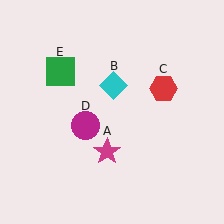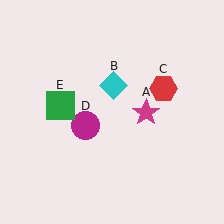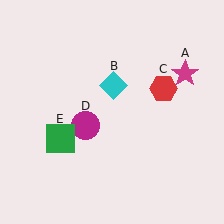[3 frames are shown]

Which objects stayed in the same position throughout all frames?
Cyan diamond (object B) and red hexagon (object C) and magenta circle (object D) remained stationary.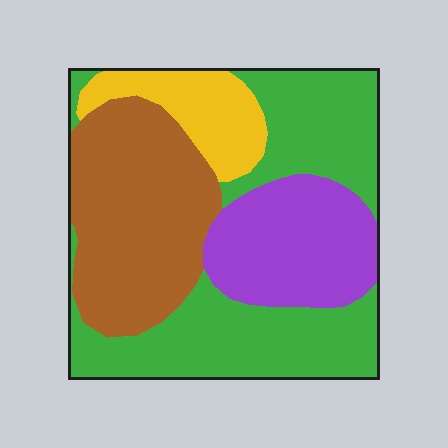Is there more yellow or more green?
Green.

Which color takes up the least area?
Yellow, at roughly 10%.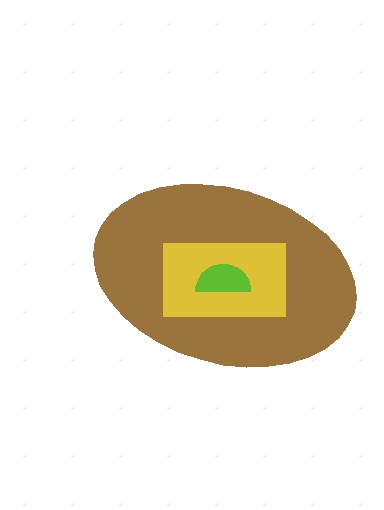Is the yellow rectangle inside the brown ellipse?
Yes.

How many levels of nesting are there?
3.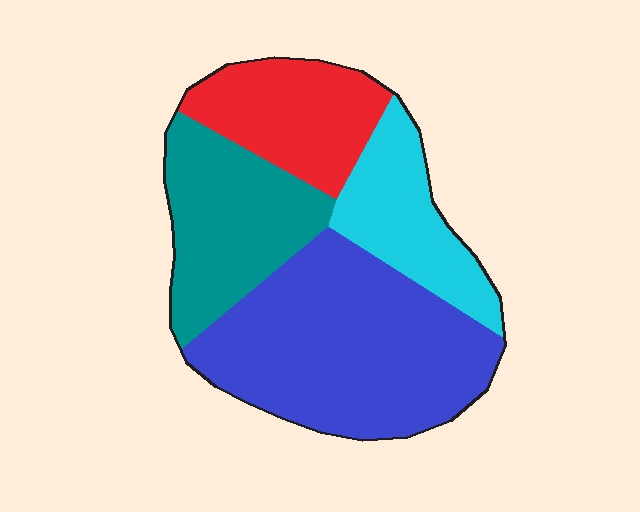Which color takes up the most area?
Blue, at roughly 40%.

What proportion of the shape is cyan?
Cyan takes up between a sixth and a third of the shape.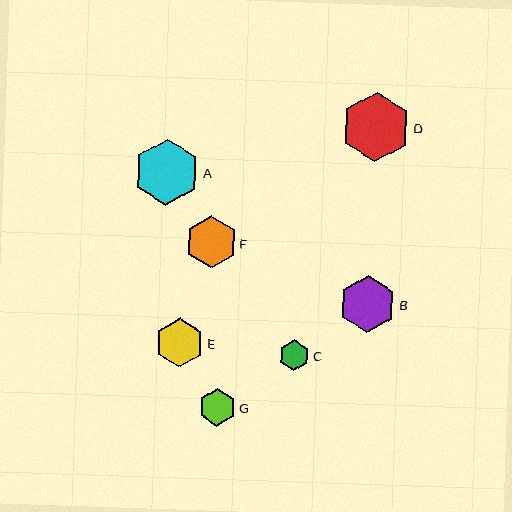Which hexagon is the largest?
Hexagon D is the largest with a size of approximately 69 pixels.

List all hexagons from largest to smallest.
From largest to smallest: D, A, B, F, E, G, C.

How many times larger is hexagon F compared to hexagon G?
Hexagon F is approximately 1.4 times the size of hexagon G.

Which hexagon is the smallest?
Hexagon C is the smallest with a size of approximately 30 pixels.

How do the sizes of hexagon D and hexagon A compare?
Hexagon D and hexagon A are approximately the same size.